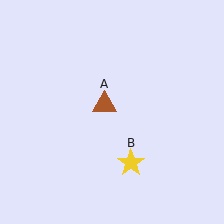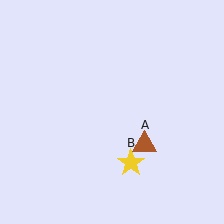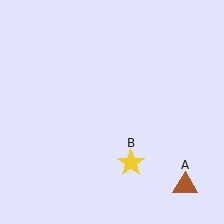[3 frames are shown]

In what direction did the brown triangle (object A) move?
The brown triangle (object A) moved down and to the right.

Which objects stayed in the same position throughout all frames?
Yellow star (object B) remained stationary.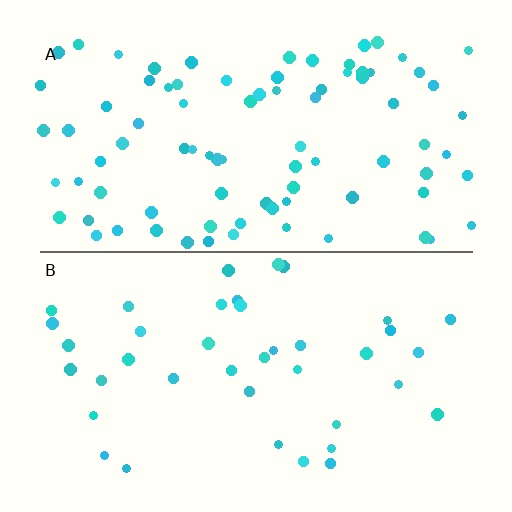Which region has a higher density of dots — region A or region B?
A (the top).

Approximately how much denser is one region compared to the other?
Approximately 2.2× — region A over region B.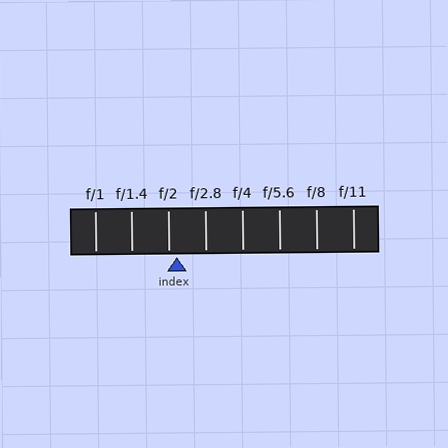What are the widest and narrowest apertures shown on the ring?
The widest aperture shown is f/1 and the narrowest is f/11.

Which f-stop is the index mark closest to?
The index mark is closest to f/2.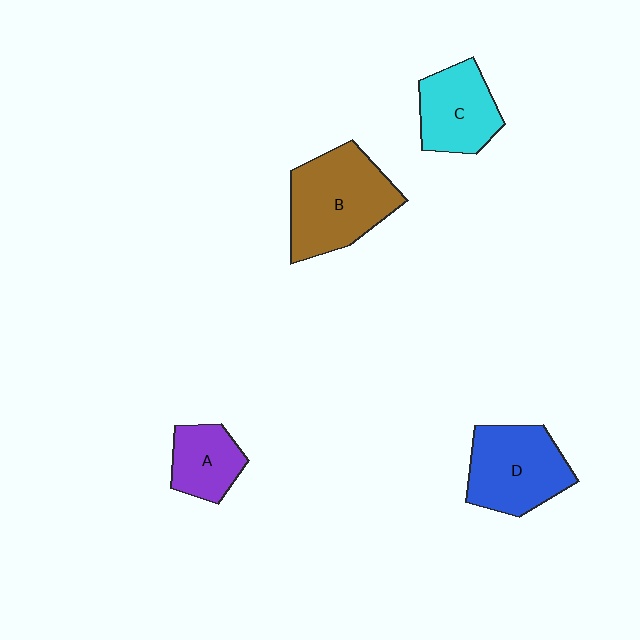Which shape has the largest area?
Shape B (brown).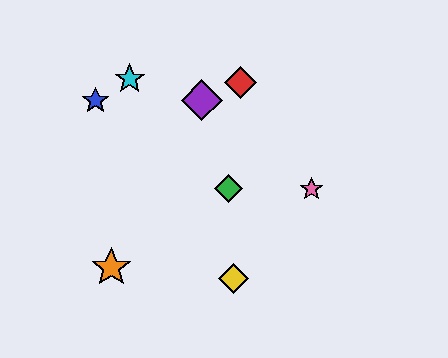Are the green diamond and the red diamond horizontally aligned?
No, the green diamond is at y≈189 and the red diamond is at y≈82.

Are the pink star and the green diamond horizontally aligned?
Yes, both are at y≈189.